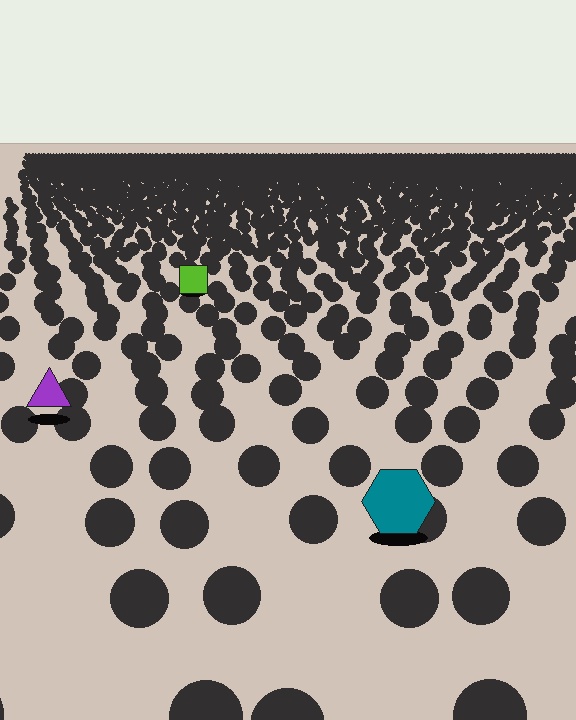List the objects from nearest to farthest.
From nearest to farthest: the teal hexagon, the purple triangle, the lime square.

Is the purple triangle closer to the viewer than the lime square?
Yes. The purple triangle is closer — you can tell from the texture gradient: the ground texture is coarser near it.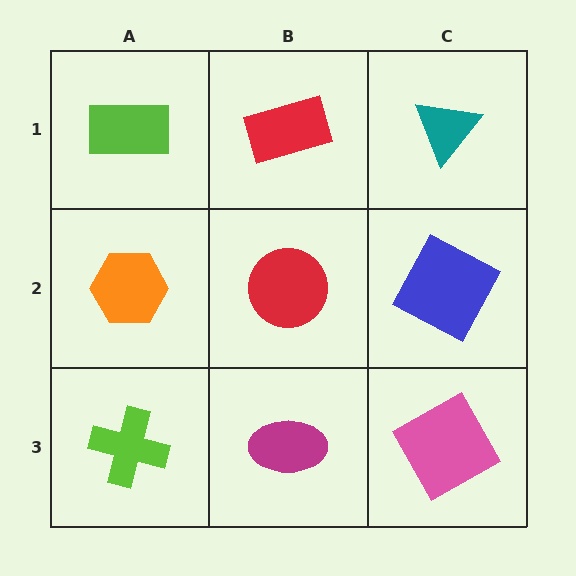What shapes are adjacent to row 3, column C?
A blue square (row 2, column C), a magenta ellipse (row 3, column B).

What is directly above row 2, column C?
A teal triangle.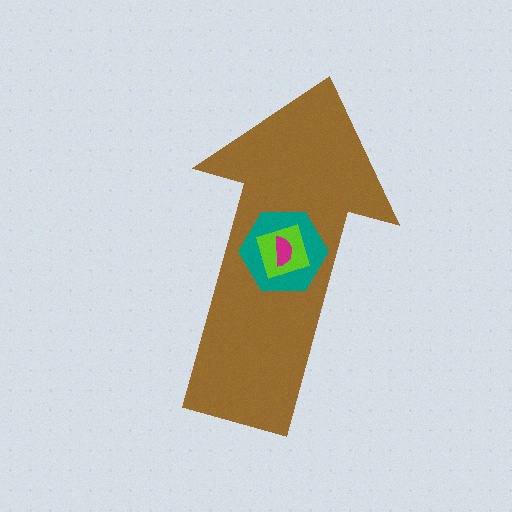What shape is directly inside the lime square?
The magenta semicircle.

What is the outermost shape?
The brown arrow.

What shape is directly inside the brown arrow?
The teal hexagon.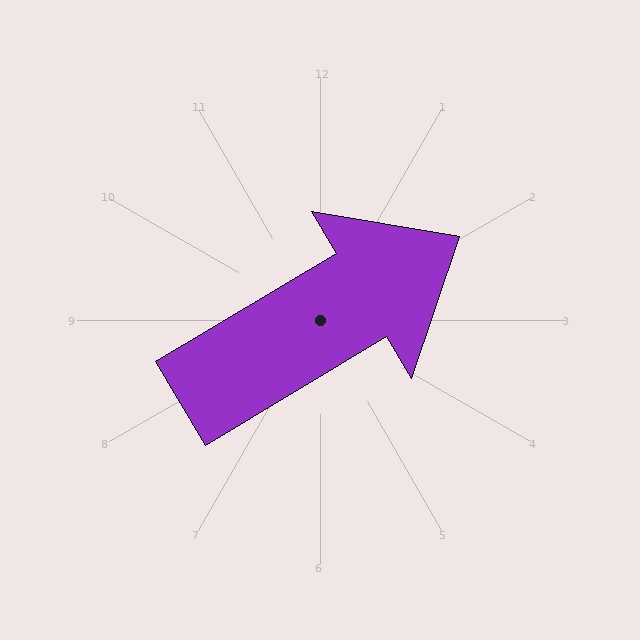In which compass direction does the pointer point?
Northeast.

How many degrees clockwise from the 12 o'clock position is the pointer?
Approximately 59 degrees.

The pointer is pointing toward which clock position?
Roughly 2 o'clock.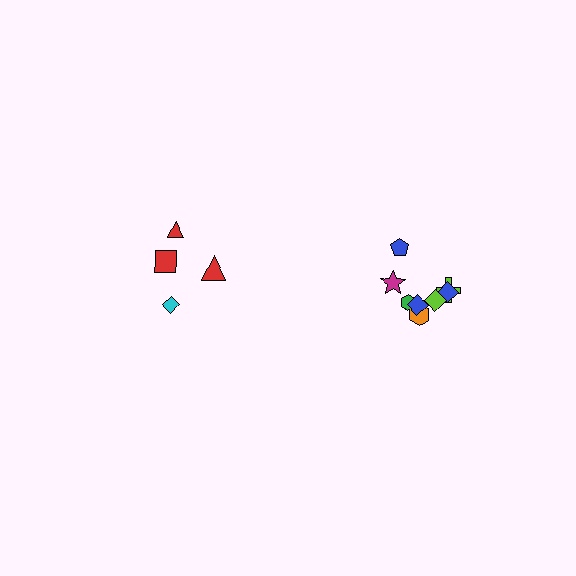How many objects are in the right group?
There are 8 objects.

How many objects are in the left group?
There are 4 objects.